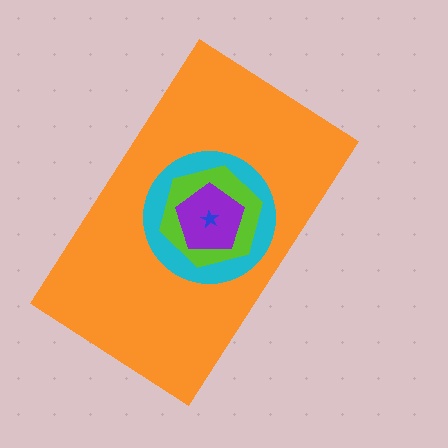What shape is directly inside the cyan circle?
The lime hexagon.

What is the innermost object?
The blue star.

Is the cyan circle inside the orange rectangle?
Yes.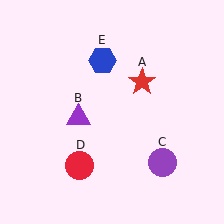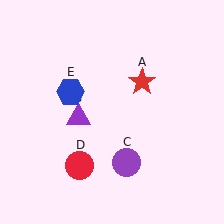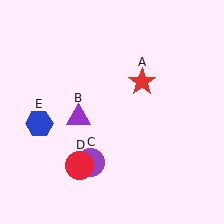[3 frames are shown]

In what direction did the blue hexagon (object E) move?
The blue hexagon (object E) moved down and to the left.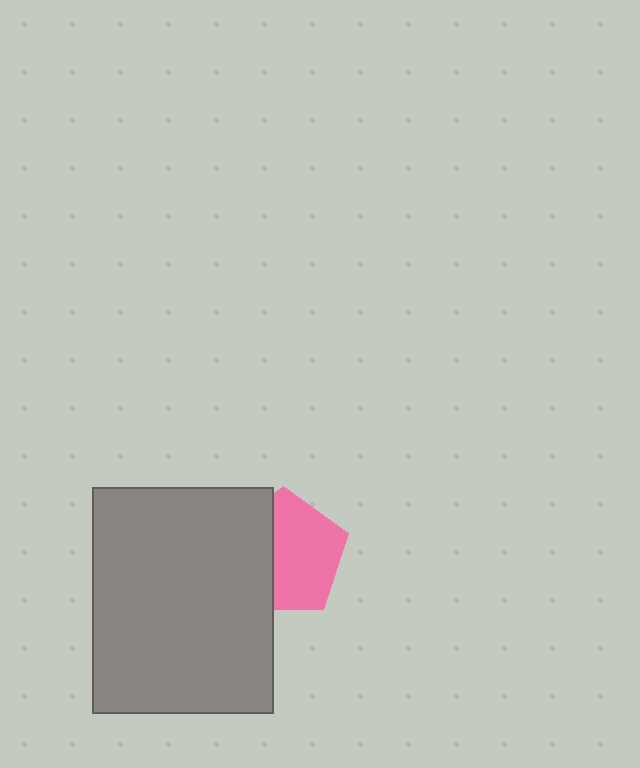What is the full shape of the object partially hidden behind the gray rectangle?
The partially hidden object is a pink pentagon.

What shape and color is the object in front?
The object in front is a gray rectangle.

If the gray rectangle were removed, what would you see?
You would see the complete pink pentagon.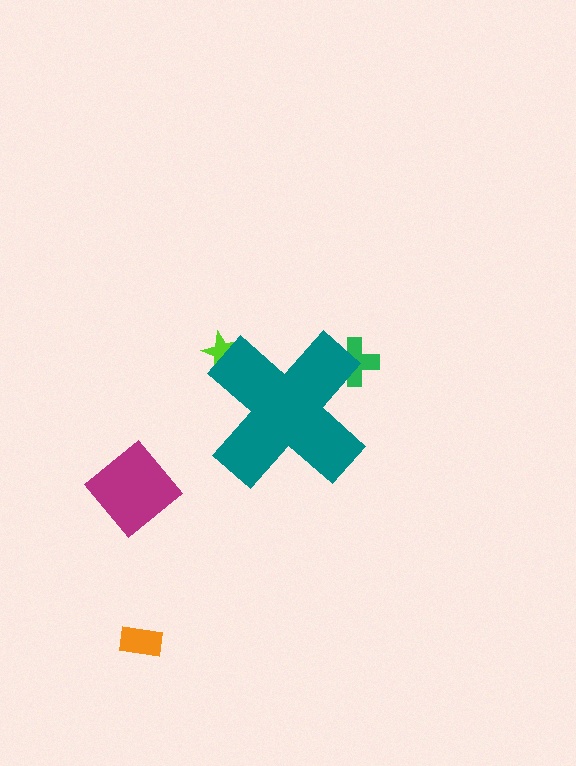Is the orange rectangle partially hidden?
No, the orange rectangle is fully visible.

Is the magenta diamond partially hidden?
No, the magenta diamond is fully visible.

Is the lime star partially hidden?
Yes, the lime star is partially hidden behind the teal cross.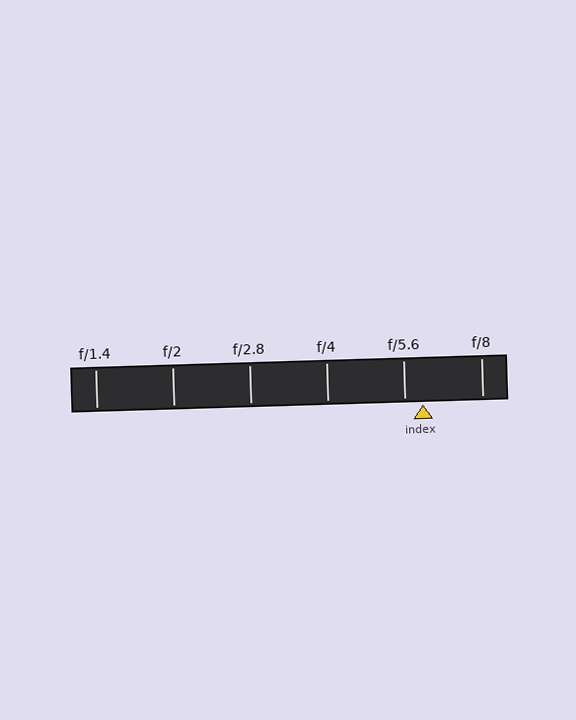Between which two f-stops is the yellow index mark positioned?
The index mark is between f/5.6 and f/8.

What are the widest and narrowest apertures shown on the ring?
The widest aperture shown is f/1.4 and the narrowest is f/8.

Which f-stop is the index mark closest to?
The index mark is closest to f/5.6.